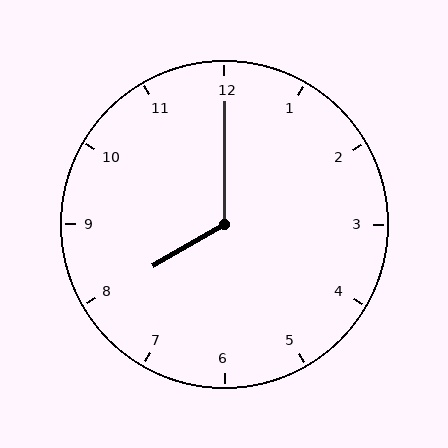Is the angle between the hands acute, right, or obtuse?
It is obtuse.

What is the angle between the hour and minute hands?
Approximately 120 degrees.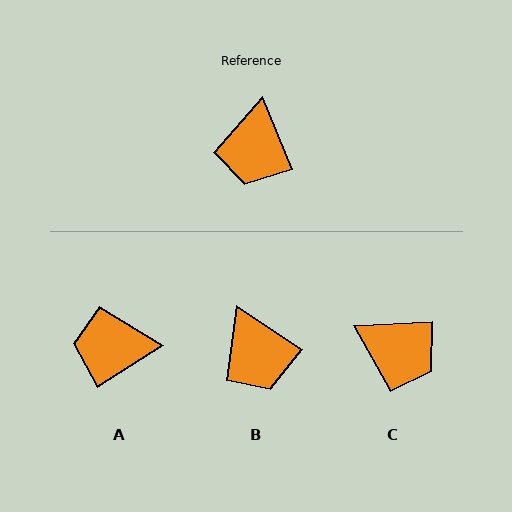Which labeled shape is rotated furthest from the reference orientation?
A, about 80 degrees away.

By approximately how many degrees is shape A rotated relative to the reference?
Approximately 80 degrees clockwise.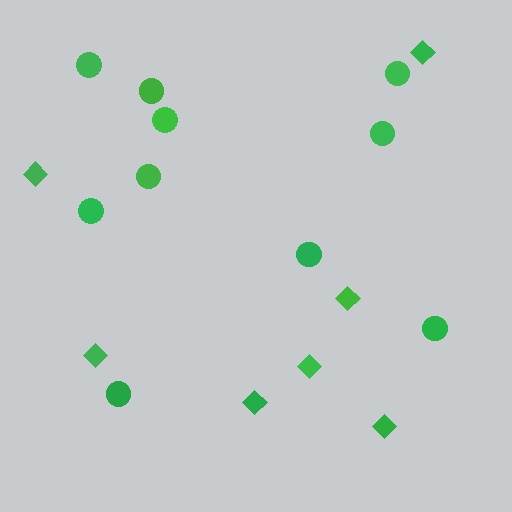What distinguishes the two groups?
There are 2 groups: one group of circles (10) and one group of diamonds (7).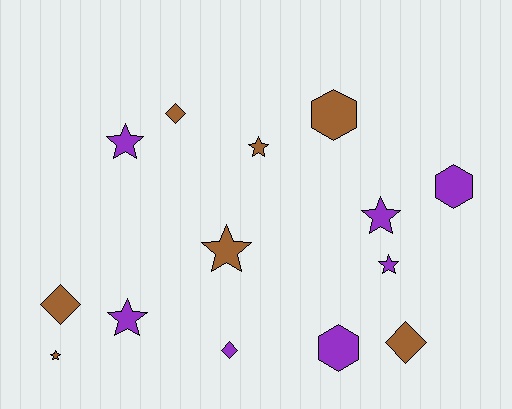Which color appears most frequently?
Brown, with 7 objects.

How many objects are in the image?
There are 14 objects.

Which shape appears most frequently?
Star, with 7 objects.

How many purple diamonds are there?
There is 1 purple diamond.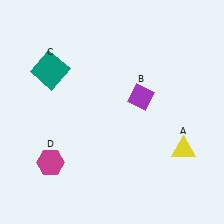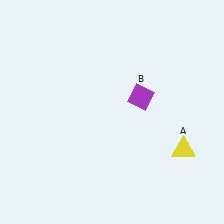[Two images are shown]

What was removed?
The teal square (C), the magenta hexagon (D) were removed in Image 2.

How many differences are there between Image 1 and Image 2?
There are 2 differences between the two images.